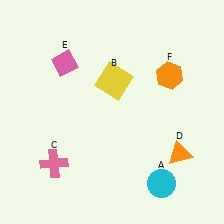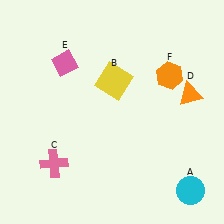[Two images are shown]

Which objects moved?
The objects that moved are: the cyan circle (A), the orange triangle (D).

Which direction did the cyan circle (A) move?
The cyan circle (A) moved right.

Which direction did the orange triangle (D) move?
The orange triangle (D) moved up.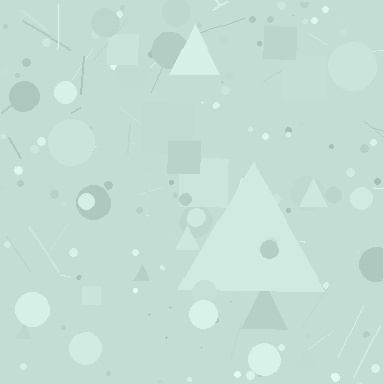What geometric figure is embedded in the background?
A triangle is embedded in the background.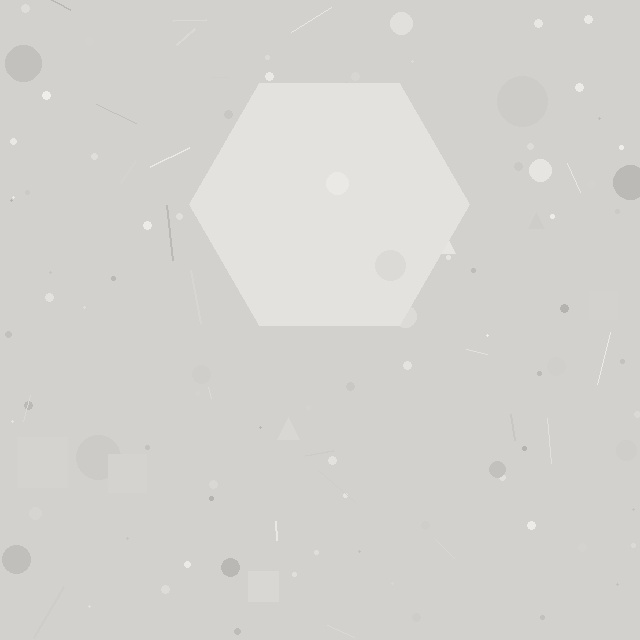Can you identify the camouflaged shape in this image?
The camouflaged shape is a hexagon.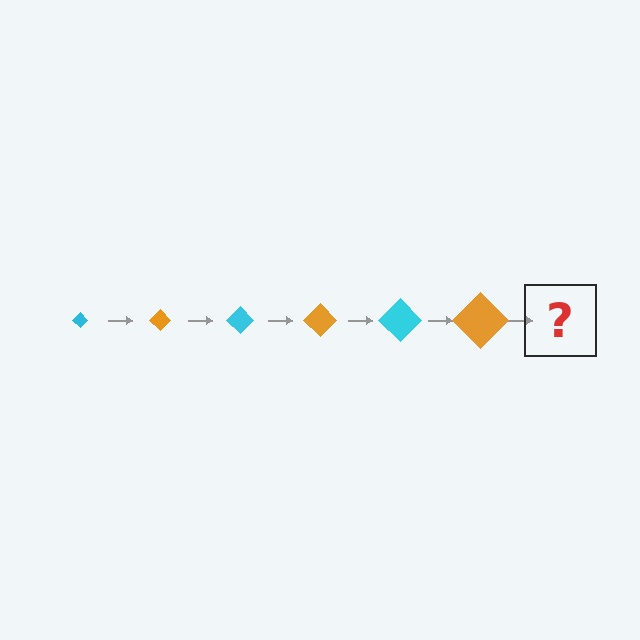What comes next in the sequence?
The next element should be a cyan diamond, larger than the previous one.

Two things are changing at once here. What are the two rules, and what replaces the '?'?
The two rules are that the diamond grows larger each step and the color cycles through cyan and orange. The '?' should be a cyan diamond, larger than the previous one.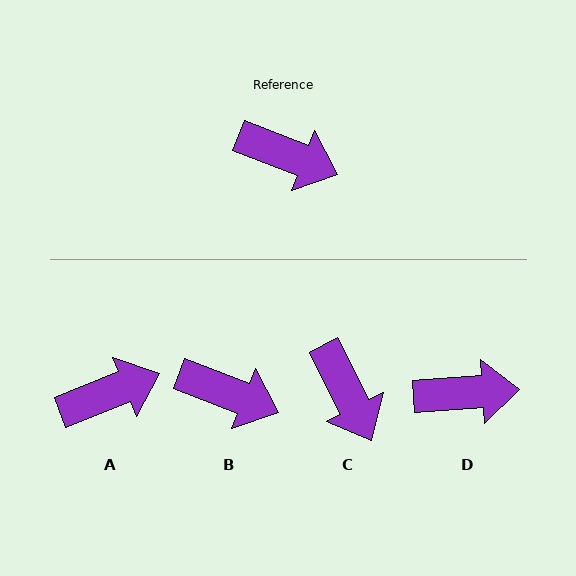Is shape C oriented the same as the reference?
No, it is off by about 42 degrees.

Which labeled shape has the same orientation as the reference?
B.